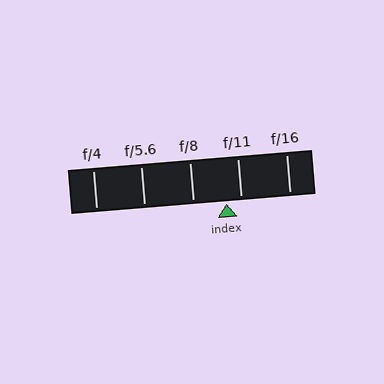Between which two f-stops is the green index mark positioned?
The index mark is between f/8 and f/11.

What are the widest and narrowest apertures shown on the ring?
The widest aperture shown is f/4 and the narrowest is f/16.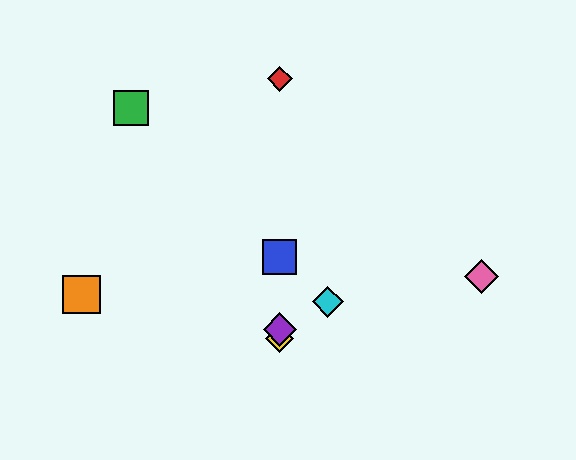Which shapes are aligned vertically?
The red diamond, the blue square, the yellow diamond, the purple diamond are aligned vertically.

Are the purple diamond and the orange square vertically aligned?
No, the purple diamond is at x≈280 and the orange square is at x≈81.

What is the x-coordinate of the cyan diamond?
The cyan diamond is at x≈328.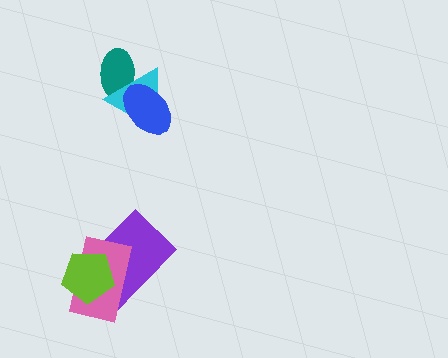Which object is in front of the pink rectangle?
The lime pentagon is in front of the pink rectangle.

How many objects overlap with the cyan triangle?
2 objects overlap with the cyan triangle.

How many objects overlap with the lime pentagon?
2 objects overlap with the lime pentagon.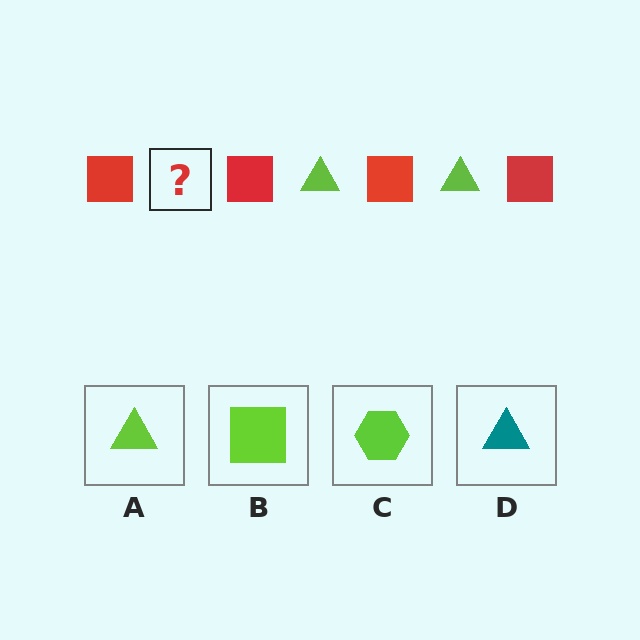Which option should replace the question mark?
Option A.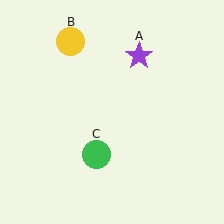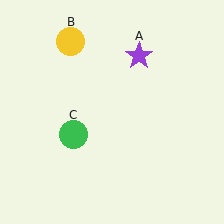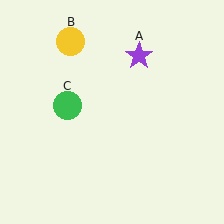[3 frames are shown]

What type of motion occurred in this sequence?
The green circle (object C) rotated clockwise around the center of the scene.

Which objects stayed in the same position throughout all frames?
Purple star (object A) and yellow circle (object B) remained stationary.